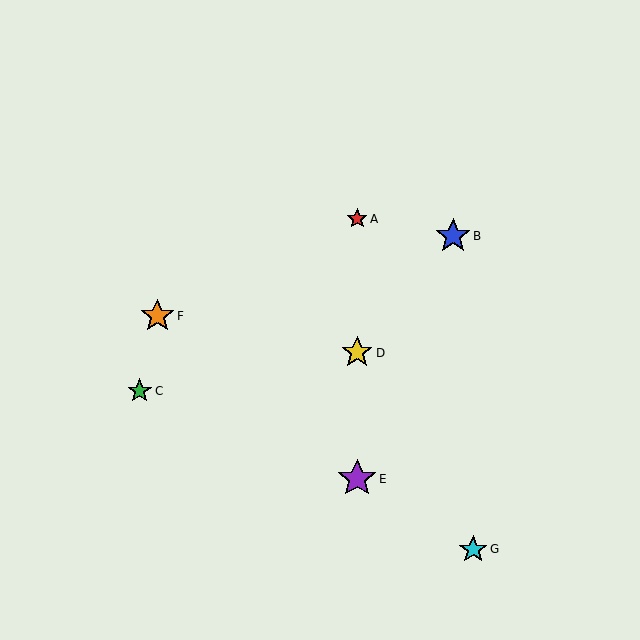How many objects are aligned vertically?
3 objects (A, D, E) are aligned vertically.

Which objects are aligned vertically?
Objects A, D, E are aligned vertically.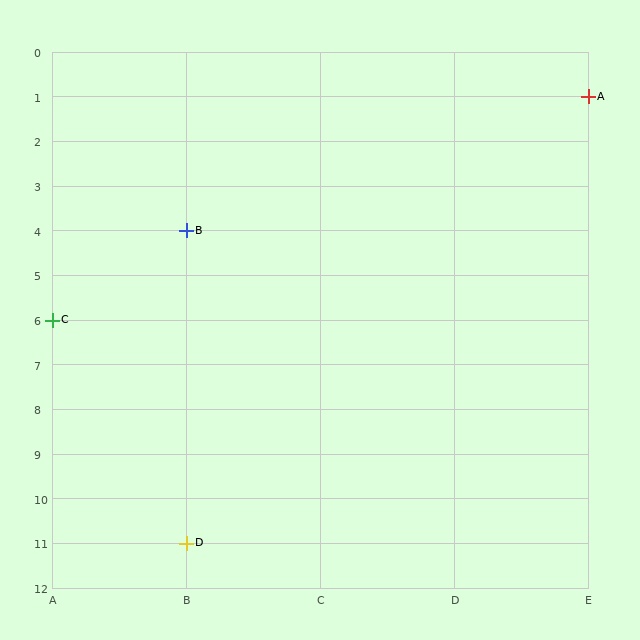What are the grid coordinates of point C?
Point C is at grid coordinates (A, 6).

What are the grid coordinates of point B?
Point B is at grid coordinates (B, 4).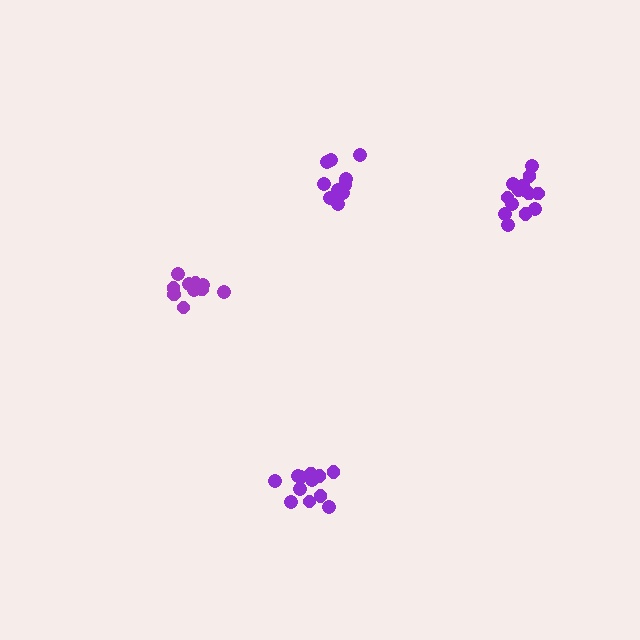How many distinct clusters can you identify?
There are 4 distinct clusters.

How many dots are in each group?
Group 1: 11 dots, Group 2: 14 dots, Group 3: 12 dots, Group 4: 10 dots (47 total).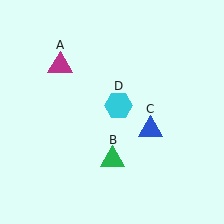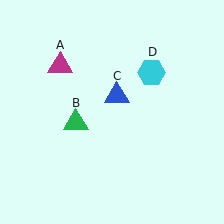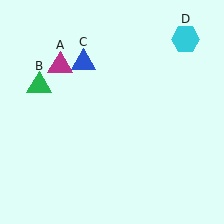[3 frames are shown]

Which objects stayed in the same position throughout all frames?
Magenta triangle (object A) remained stationary.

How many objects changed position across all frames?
3 objects changed position: green triangle (object B), blue triangle (object C), cyan hexagon (object D).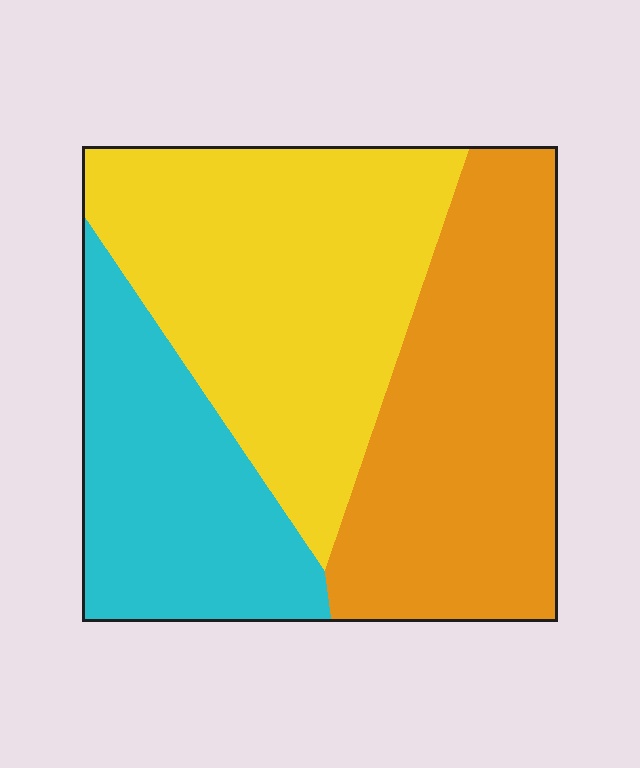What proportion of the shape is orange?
Orange covers roughly 35% of the shape.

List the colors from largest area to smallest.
From largest to smallest: yellow, orange, cyan.